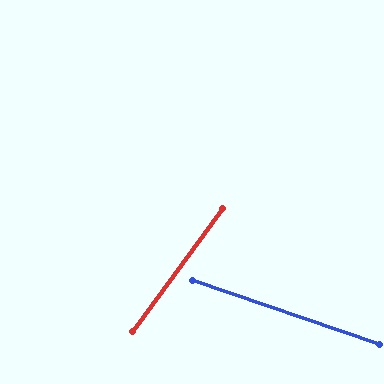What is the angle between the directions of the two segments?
Approximately 73 degrees.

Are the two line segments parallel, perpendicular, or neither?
Neither parallel nor perpendicular — they differ by about 73°.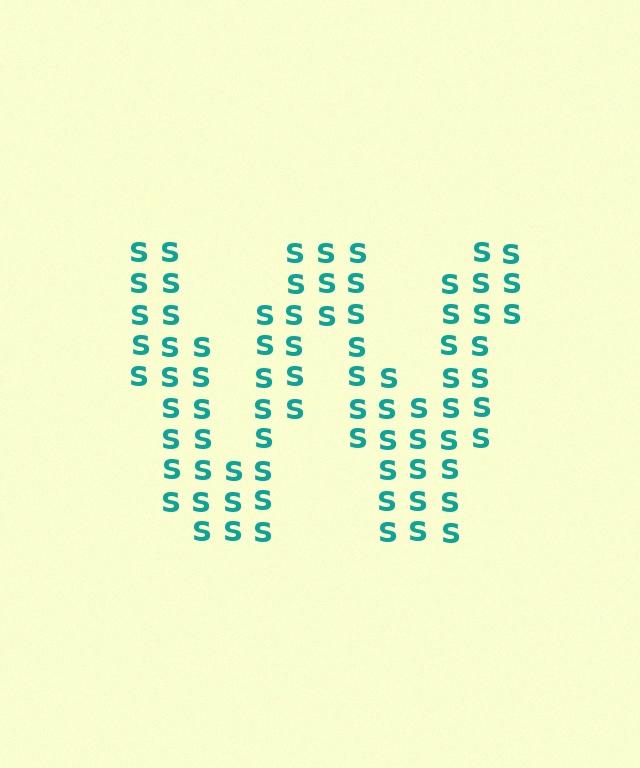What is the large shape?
The large shape is the letter W.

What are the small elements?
The small elements are letter S's.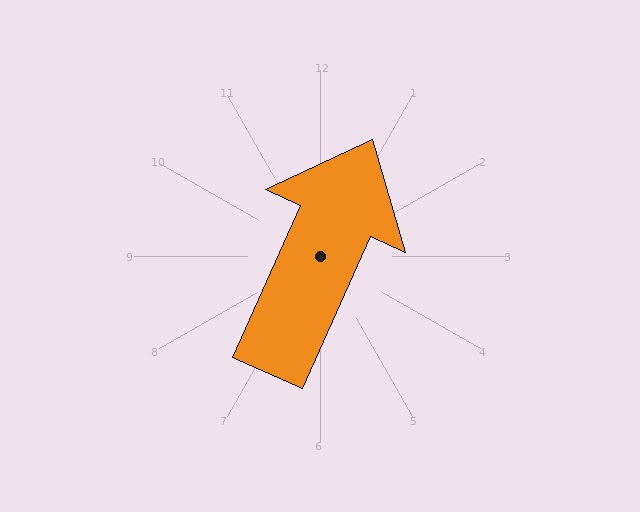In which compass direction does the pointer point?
Northeast.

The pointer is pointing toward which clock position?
Roughly 1 o'clock.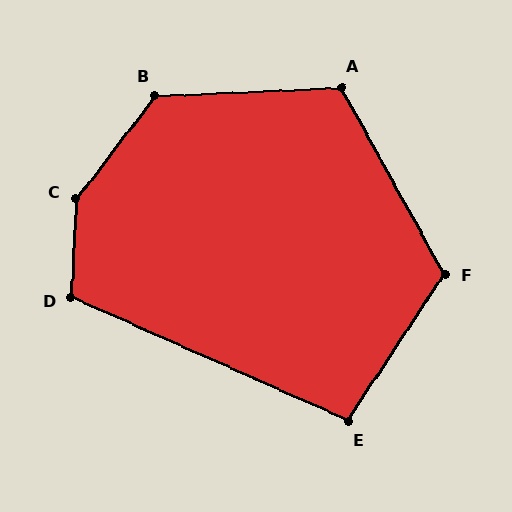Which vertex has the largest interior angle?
C, at approximately 145 degrees.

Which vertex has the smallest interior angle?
E, at approximately 99 degrees.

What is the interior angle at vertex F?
Approximately 118 degrees (obtuse).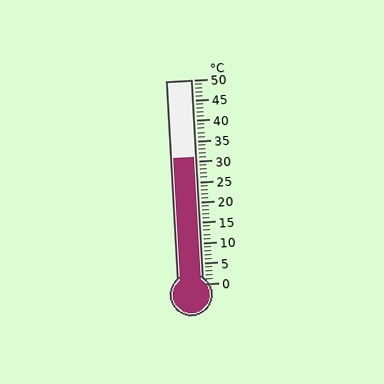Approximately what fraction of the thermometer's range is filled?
The thermometer is filled to approximately 60% of its range.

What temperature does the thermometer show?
The thermometer shows approximately 31°C.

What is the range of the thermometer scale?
The thermometer scale ranges from 0°C to 50°C.